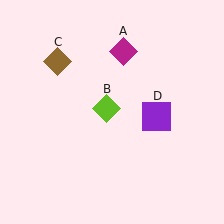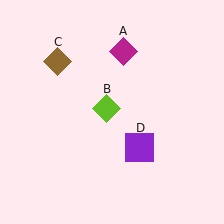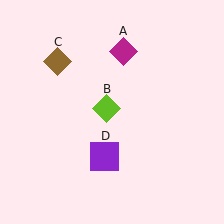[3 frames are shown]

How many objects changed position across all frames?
1 object changed position: purple square (object D).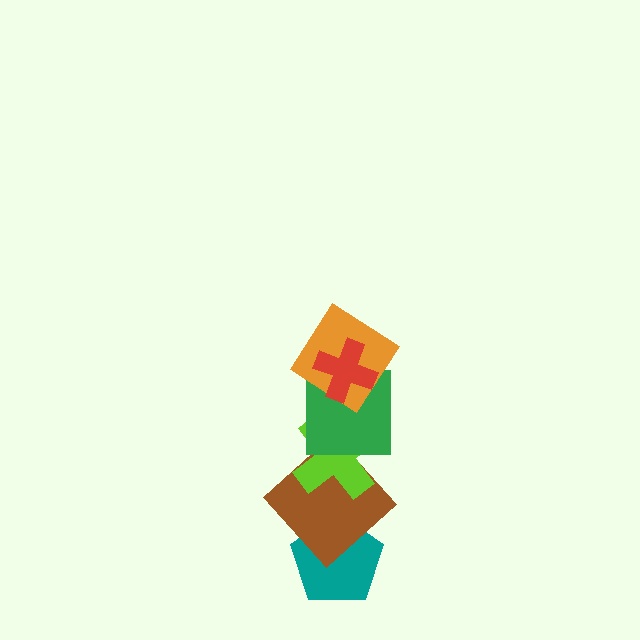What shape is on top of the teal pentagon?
The brown diamond is on top of the teal pentagon.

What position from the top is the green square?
The green square is 3rd from the top.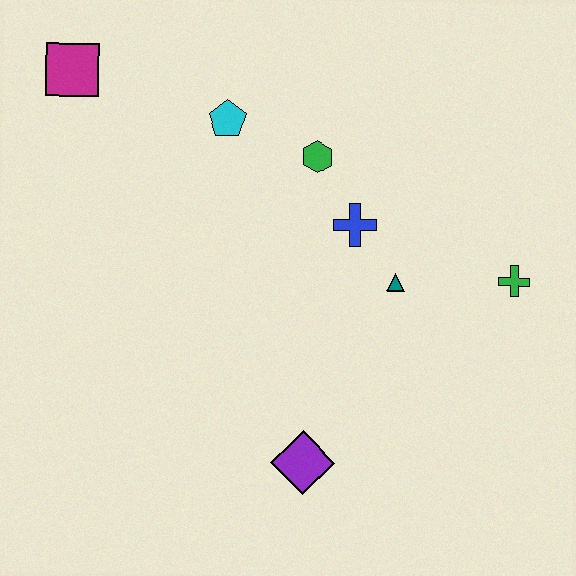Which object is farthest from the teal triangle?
The magenta square is farthest from the teal triangle.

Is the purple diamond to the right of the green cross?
No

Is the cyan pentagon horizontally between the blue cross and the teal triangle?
No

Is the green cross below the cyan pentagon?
Yes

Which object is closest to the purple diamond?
The teal triangle is closest to the purple diamond.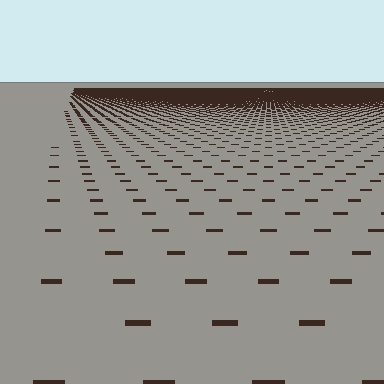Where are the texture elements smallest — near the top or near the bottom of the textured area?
Near the top.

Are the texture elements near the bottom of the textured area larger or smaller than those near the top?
Larger. Near the bottom, elements are closer to the viewer and appear at a bigger on-screen size.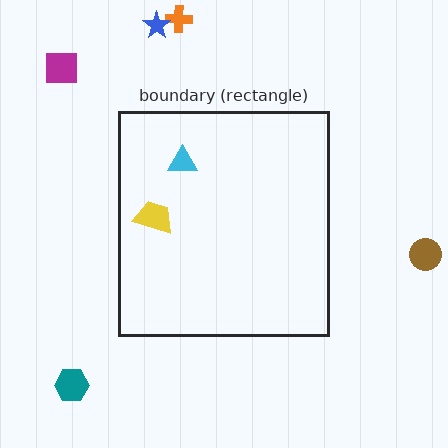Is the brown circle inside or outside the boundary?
Outside.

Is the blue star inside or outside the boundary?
Outside.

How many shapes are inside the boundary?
2 inside, 5 outside.